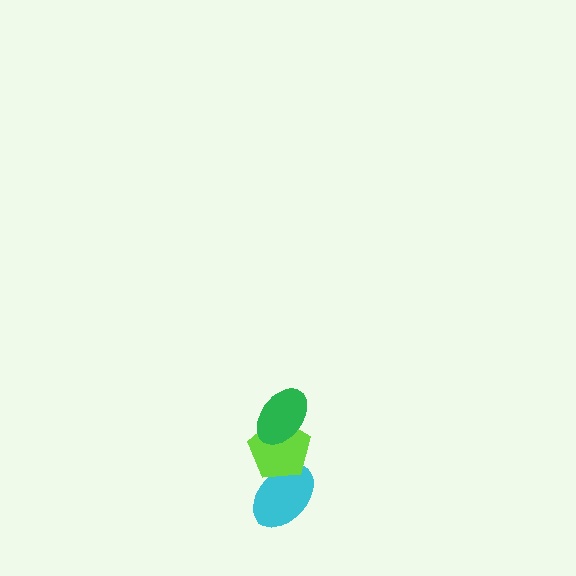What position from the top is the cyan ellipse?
The cyan ellipse is 3rd from the top.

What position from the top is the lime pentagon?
The lime pentagon is 2nd from the top.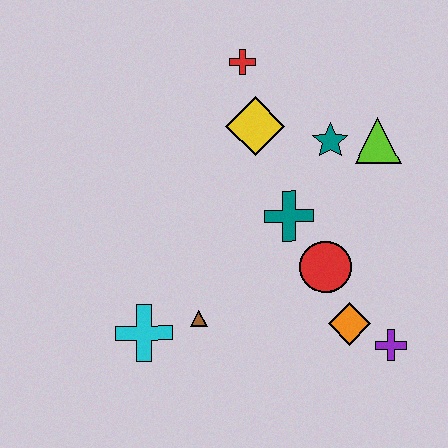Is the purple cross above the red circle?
No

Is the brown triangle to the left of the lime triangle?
Yes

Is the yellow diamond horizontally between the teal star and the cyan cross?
Yes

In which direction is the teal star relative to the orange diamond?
The teal star is above the orange diamond.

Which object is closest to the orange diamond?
The purple cross is closest to the orange diamond.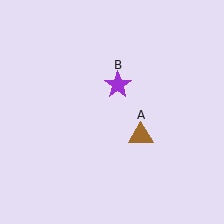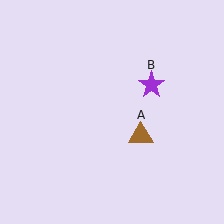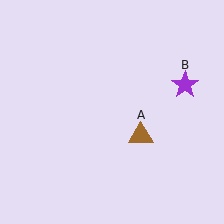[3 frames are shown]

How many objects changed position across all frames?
1 object changed position: purple star (object B).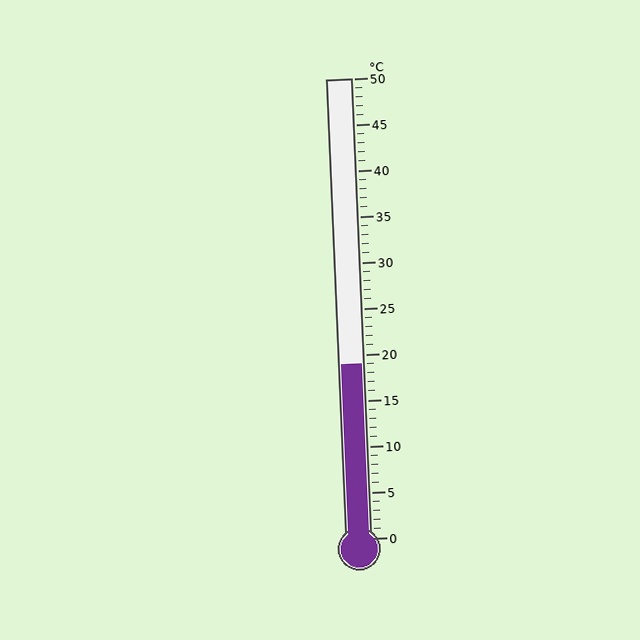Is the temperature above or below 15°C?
The temperature is above 15°C.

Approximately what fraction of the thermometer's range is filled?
The thermometer is filled to approximately 40% of its range.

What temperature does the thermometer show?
The thermometer shows approximately 19°C.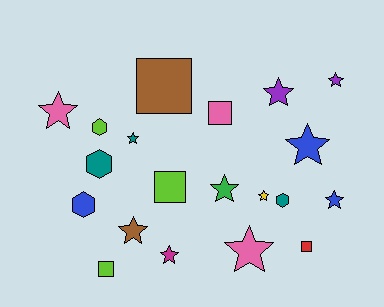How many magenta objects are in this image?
There is 1 magenta object.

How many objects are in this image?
There are 20 objects.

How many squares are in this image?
There are 5 squares.